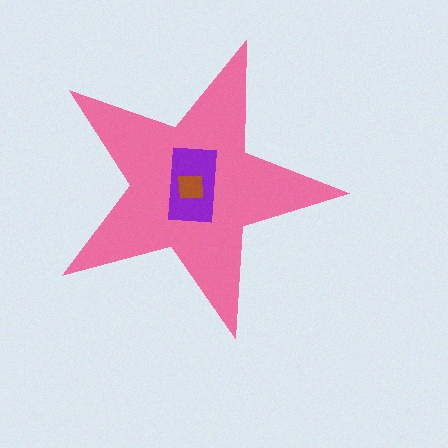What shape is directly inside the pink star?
The purple rectangle.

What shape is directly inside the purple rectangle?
The brown square.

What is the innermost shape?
The brown square.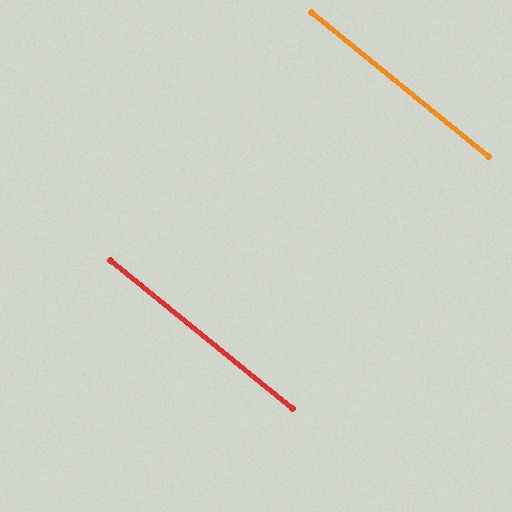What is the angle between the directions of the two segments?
Approximately 0 degrees.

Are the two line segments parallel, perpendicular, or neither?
Parallel — their directions differ by only 0.1°.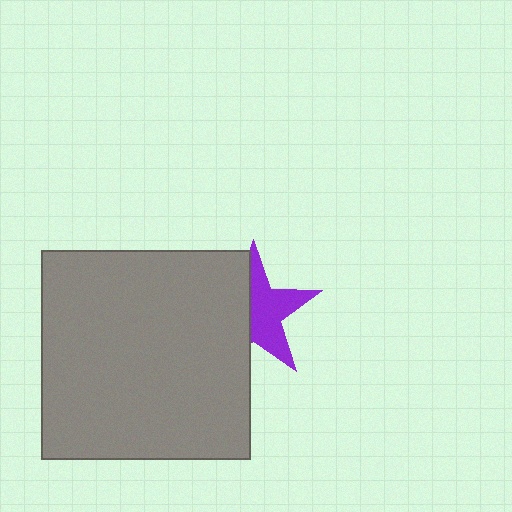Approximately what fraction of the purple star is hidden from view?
Roughly 47% of the purple star is hidden behind the gray square.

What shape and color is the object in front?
The object in front is a gray square.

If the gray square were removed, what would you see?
You would see the complete purple star.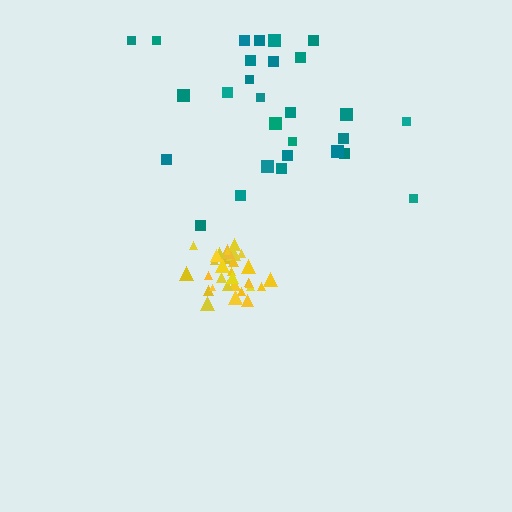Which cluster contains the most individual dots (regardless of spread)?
Yellow (32).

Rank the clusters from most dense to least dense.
yellow, teal.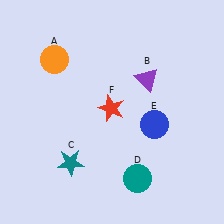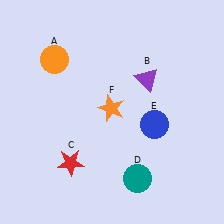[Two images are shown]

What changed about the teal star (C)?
In Image 1, C is teal. In Image 2, it changed to red.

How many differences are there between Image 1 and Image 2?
There are 2 differences between the two images.